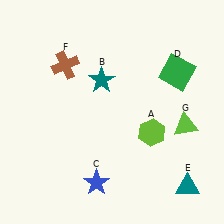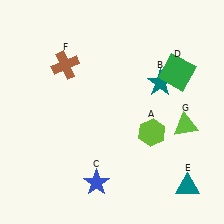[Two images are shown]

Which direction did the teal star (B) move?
The teal star (B) moved right.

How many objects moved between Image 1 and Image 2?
1 object moved between the two images.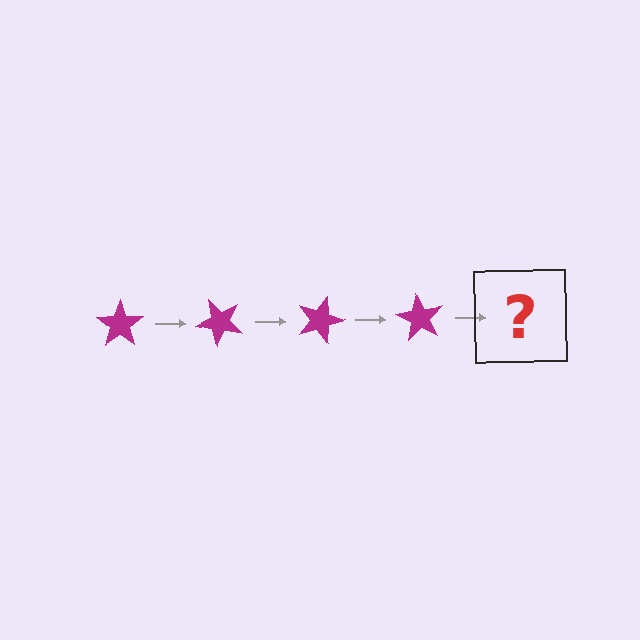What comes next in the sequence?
The next element should be a magenta star rotated 180 degrees.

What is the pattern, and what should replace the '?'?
The pattern is that the star rotates 45 degrees each step. The '?' should be a magenta star rotated 180 degrees.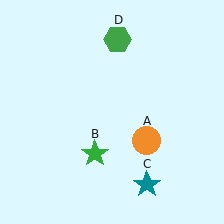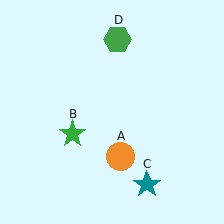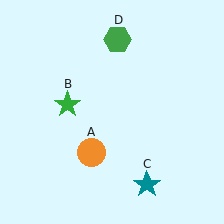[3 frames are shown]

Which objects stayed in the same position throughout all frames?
Teal star (object C) and green hexagon (object D) remained stationary.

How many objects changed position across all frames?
2 objects changed position: orange circle (object A), green star (object B).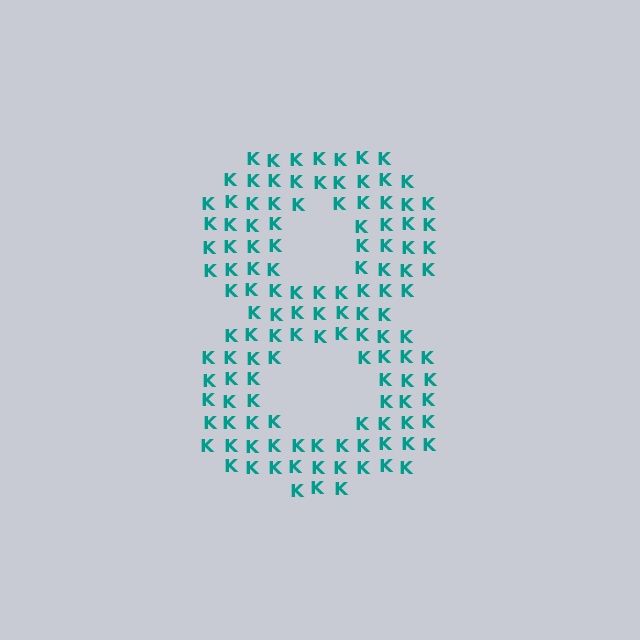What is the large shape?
The large shape is the digit 8.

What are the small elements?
The small elements are letter K's.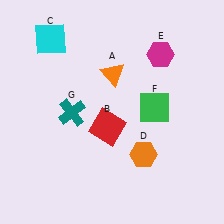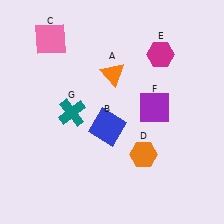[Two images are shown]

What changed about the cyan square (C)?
In Image 1, C is cyan. In Image 2, it changed to pink.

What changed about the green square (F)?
In Image 1, F is green. In Image 2, it changed to purple.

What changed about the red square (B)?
In Image 1, B is red. In Image 2, it changed to blue.